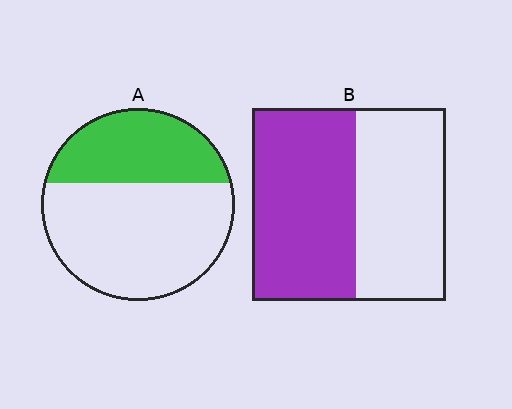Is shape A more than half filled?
No.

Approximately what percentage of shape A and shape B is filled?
A is approximately 35% and B is approximately 55%.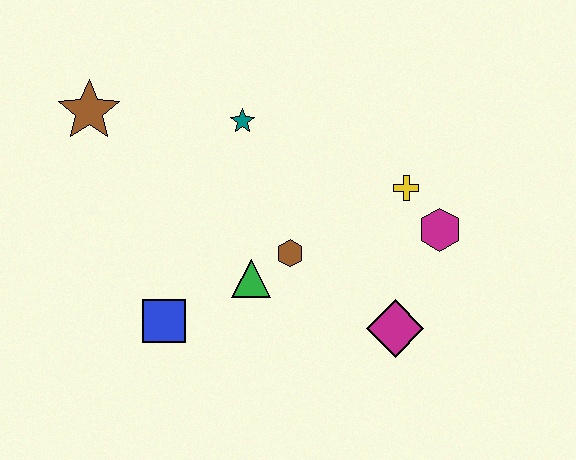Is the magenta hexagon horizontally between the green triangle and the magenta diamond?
No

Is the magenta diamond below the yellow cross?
Yes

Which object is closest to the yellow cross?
The magenta hexagon is closest to the yellow cross.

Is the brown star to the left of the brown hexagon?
Yes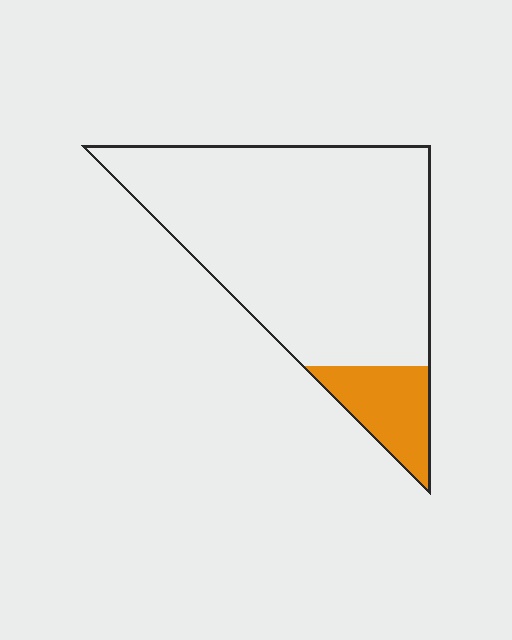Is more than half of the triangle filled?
No.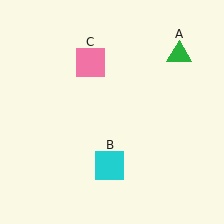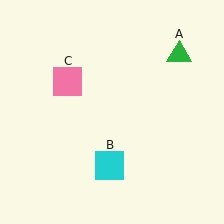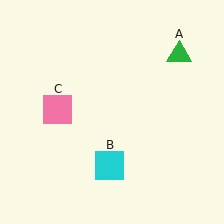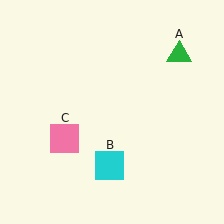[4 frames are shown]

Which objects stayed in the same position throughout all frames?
Green triangle (object A) and cyan square (object B) remained stationary.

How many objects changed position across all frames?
1 object changed position: pink square (object C).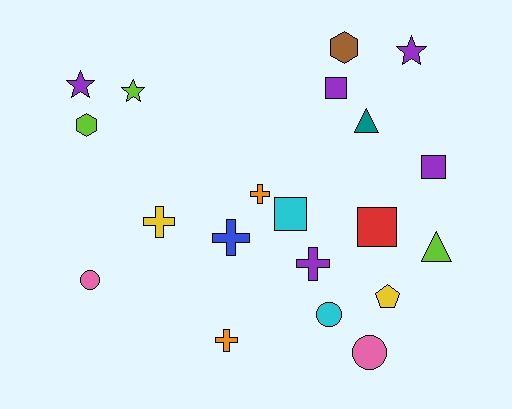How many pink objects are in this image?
There are 2 pink objects.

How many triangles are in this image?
There are 2 triangles.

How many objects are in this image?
There are 20 objects.